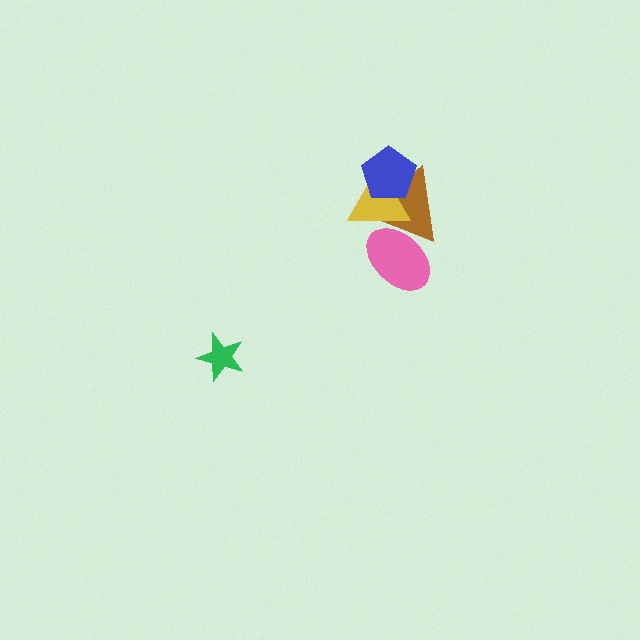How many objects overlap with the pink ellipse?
2 objects overlap with the pink ellipse.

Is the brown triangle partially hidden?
Yes, it is partially covered by another shape.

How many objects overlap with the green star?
0 objects overlap with the green star.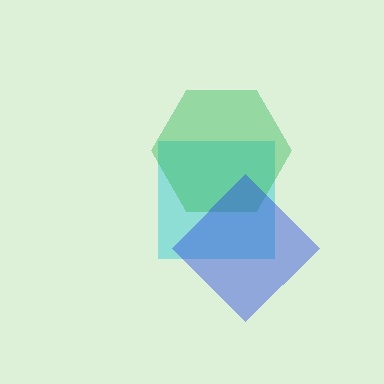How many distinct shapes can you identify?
There are 3 distinct shapes: a cyan square, a green hexagon, a blue diamond.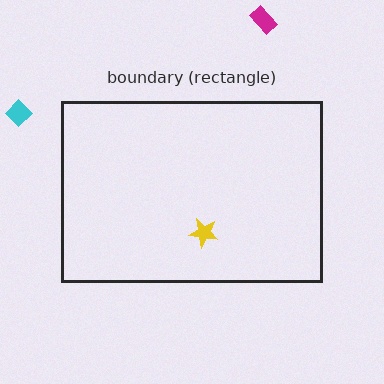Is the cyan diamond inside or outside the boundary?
Outside.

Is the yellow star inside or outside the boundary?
Inside.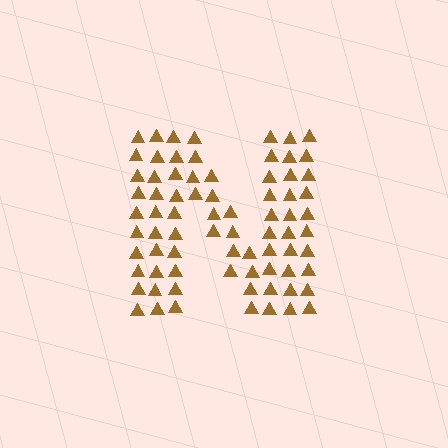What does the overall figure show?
The overall figure shows the letter N.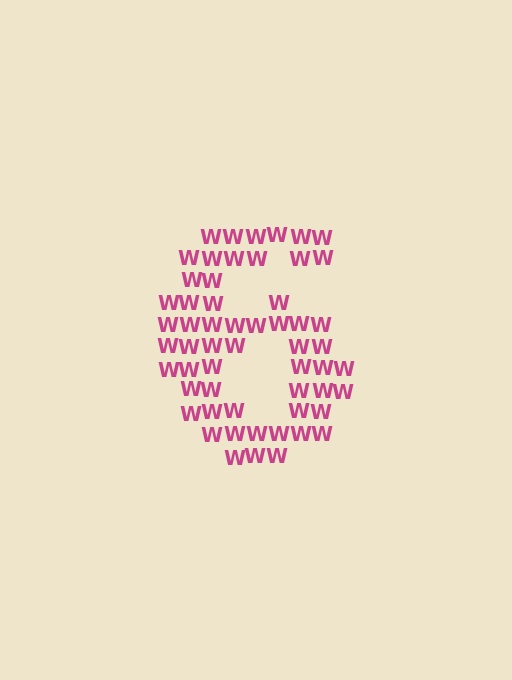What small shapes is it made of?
It is made of small letter W's.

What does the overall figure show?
The overall figure shows the digit 6.